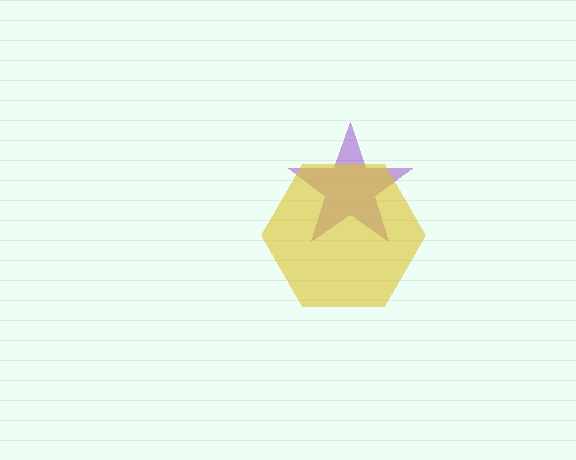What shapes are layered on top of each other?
The layered shapes are: a purple star, a yellow hexagon.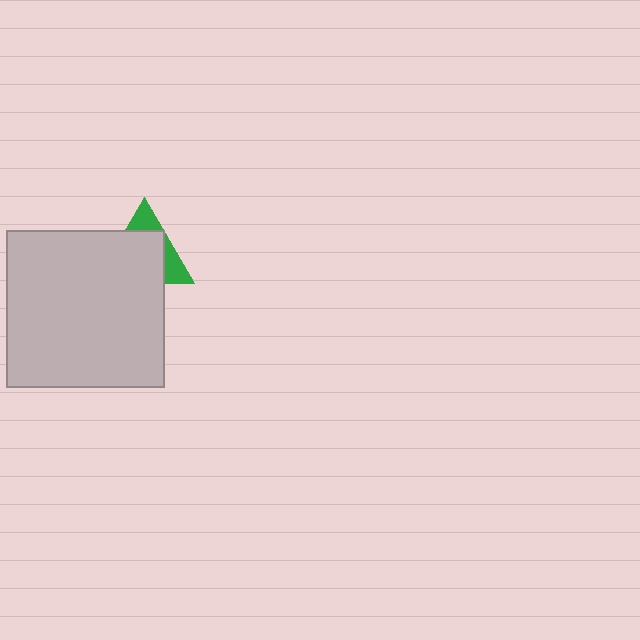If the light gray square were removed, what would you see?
You would see the complete green triangle.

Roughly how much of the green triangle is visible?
A small part of it is visible (roughly 31%).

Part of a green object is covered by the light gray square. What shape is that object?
It is a triangle.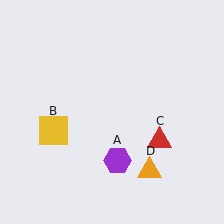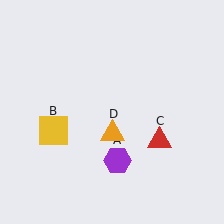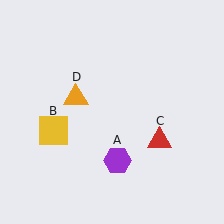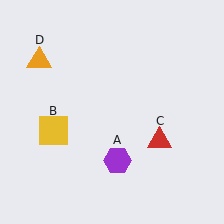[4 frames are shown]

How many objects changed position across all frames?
1 object changed position: orange triangle (object D).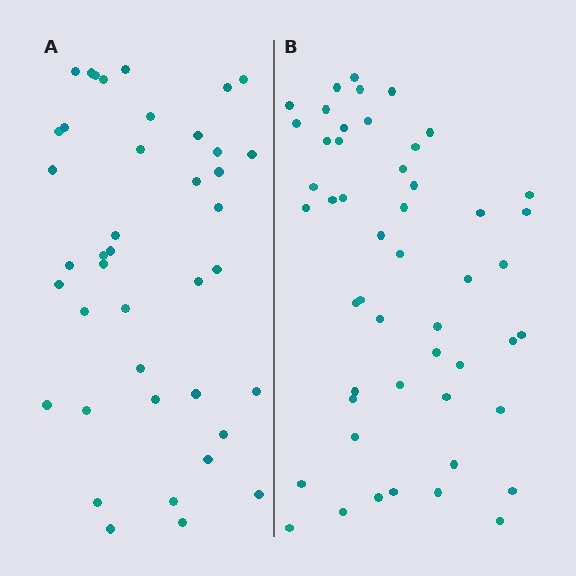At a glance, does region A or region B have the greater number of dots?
Region B (the right region) has more dots.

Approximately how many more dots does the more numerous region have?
Region B has roughly 8 or so more dots than region A.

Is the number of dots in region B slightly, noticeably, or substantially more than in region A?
Region B has only slightly more — the two regions are fairly close. The ratio is roughly 1.2 to 1.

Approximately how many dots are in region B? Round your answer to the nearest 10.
About 50 dots.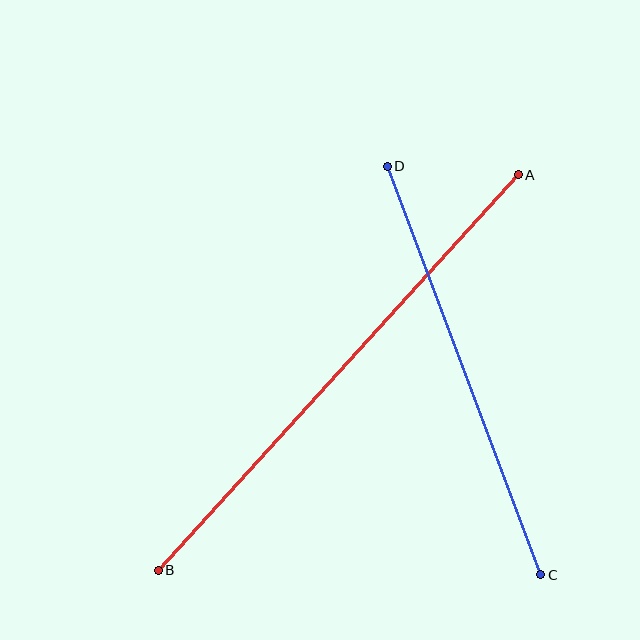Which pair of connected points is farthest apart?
Points A and B are farthest apart.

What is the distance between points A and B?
The distance is approximately 535 pixels.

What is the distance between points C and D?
The distance is approximately 436 pixels.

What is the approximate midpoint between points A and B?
The midpoint is at approximately (338, 373) pixels.